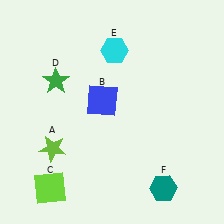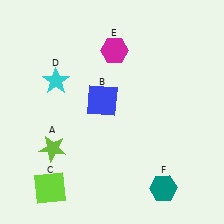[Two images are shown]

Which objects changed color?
D changed from green to cyan. E changed from cyan to magenta.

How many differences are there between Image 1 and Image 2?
There are 2 differences between the two images.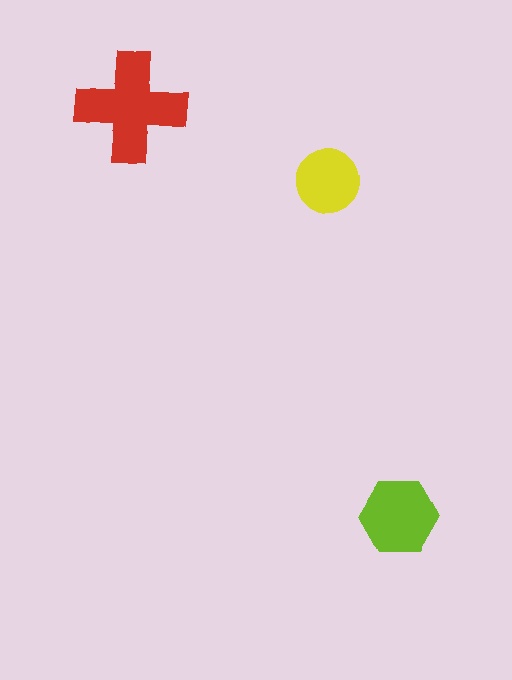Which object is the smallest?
The yellow circle.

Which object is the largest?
The red cross.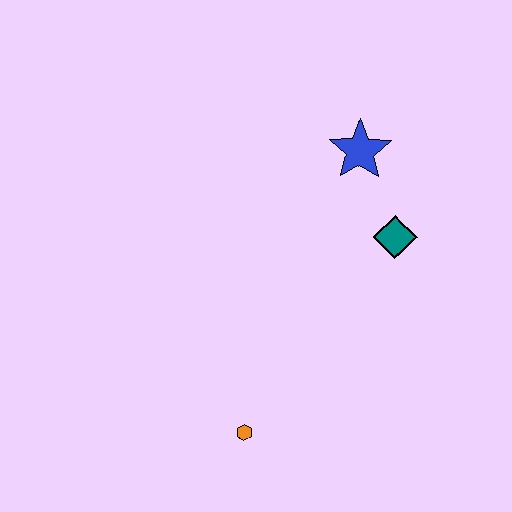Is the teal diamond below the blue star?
Yes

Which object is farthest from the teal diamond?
The orange hexagon is farthest from the teal diamond.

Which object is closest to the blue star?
The teal diamond is closest to the blue star.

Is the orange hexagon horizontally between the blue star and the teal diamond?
No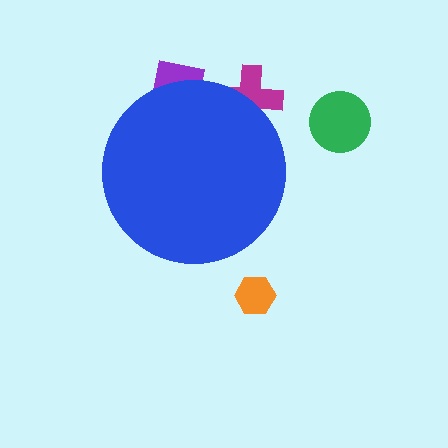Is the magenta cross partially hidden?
Yes, the magenta cross is partially hidden behind the blue circle.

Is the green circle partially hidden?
No, the green circle is fully visible.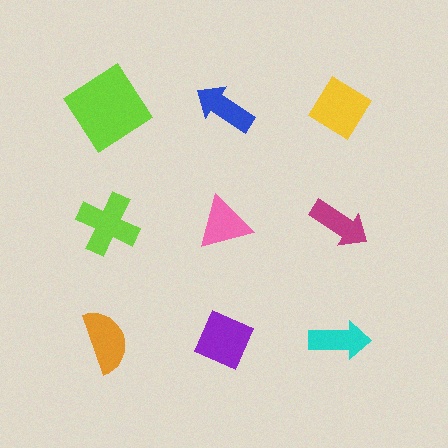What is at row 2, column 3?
A magenta arrow.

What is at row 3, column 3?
A cyan arrow.